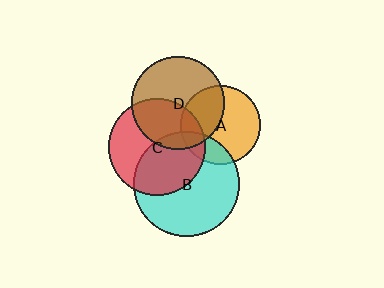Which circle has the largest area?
Circle B (cyan).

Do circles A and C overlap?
Yes.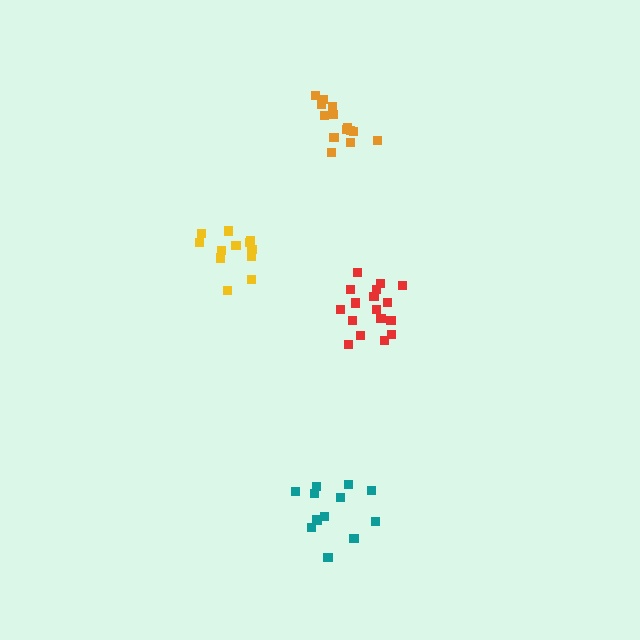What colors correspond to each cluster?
The clusters are colored: red, yellow, teal, orange.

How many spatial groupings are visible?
There are 4 spatial groupings.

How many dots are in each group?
Group 1: 17 dots, Group 2: 12 dots, Group 3: 12 dots, Group 4: 14 dots (55 total).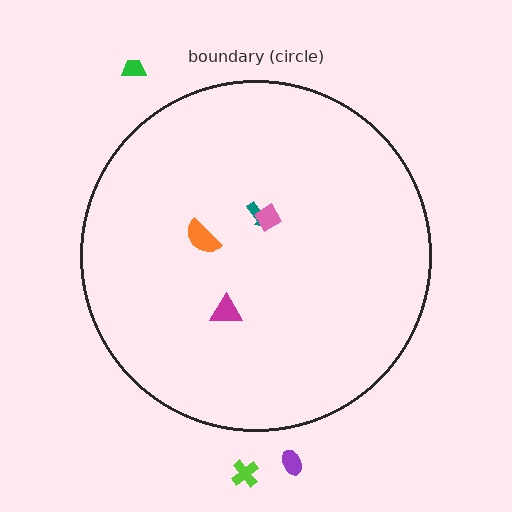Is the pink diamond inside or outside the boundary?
Inside.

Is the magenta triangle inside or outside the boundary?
Inside.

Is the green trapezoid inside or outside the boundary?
Outside.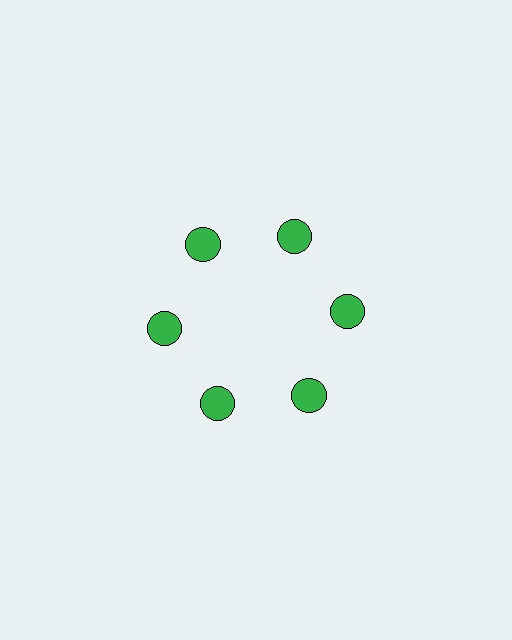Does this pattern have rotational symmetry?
Yes, this pattern has 6-fold rotational symmetry. It looks the same after rotating 60 degrees around the center.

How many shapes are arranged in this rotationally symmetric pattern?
There are 6 shapes, arranged in 6 groups of 1.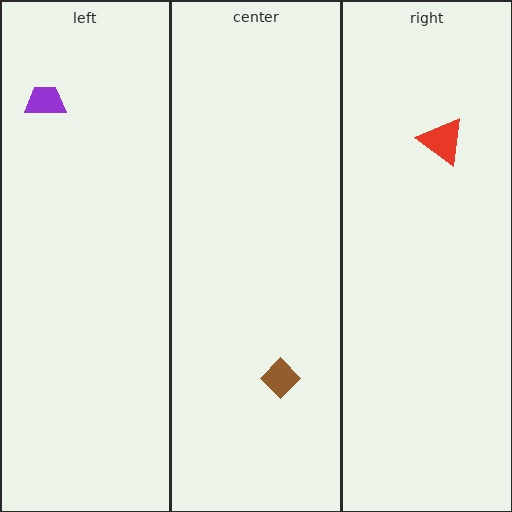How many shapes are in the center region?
1.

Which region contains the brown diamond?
The center region.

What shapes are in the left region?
The purple trapezoid.